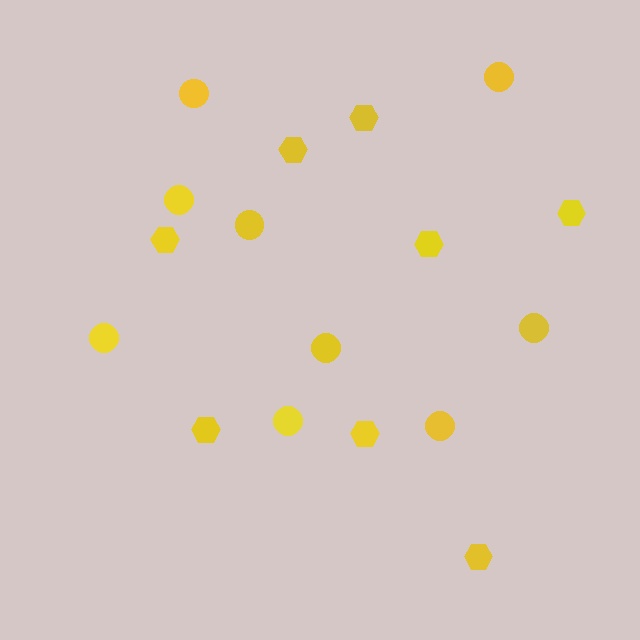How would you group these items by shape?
There are 2 groups: one group of hexagons (8) and one group of circles (9).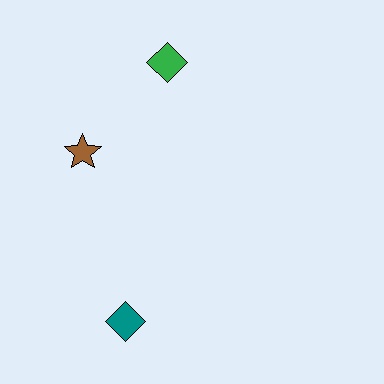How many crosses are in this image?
There are no crosses.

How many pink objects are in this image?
There are no pink objects.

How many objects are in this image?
There are 3 objects.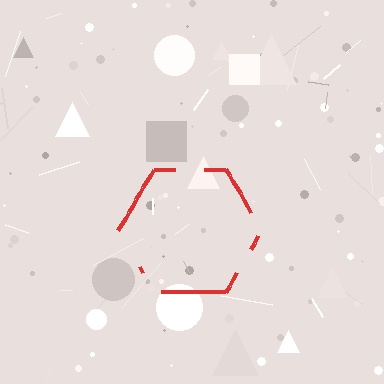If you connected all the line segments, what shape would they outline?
They would outline a hexagon.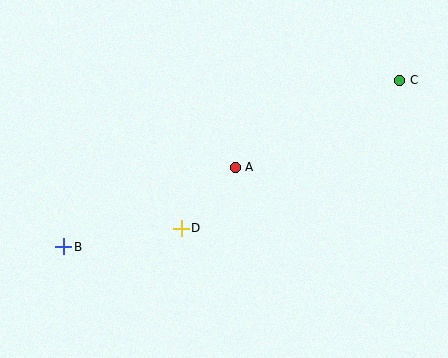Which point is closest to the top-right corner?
Point C is closest to the top-right corner.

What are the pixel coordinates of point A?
Point A is at (235, 167).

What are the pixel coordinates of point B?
Point B is at (64, 247).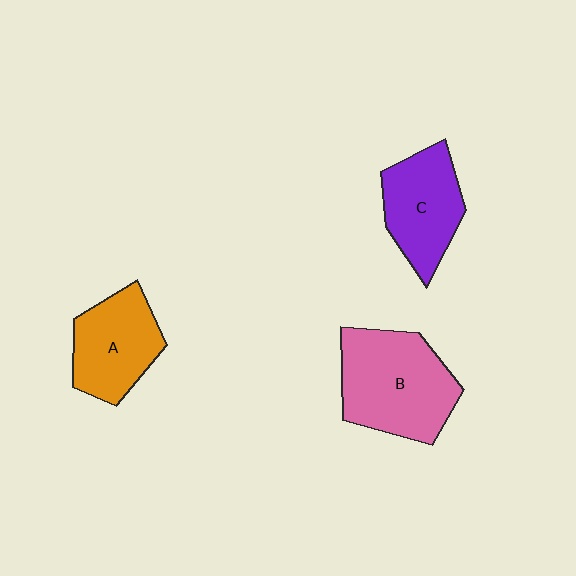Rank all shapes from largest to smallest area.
From largest to smallest: B (pink), A (orange), C (purple).